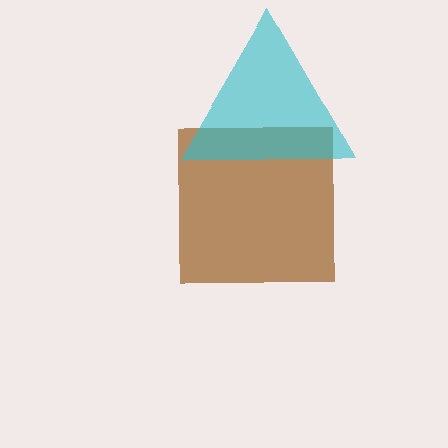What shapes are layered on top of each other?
The layered shapes are: a brown square, a cyan triangle.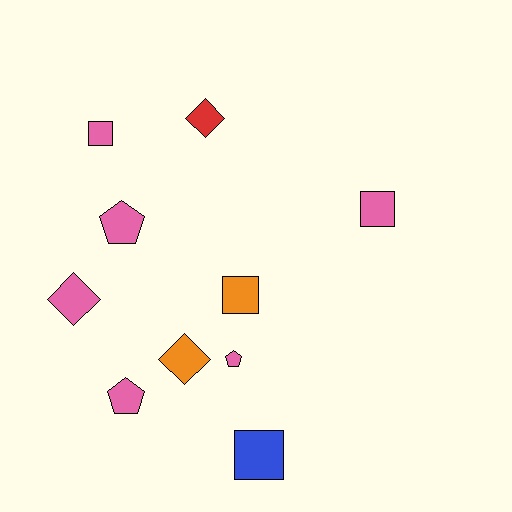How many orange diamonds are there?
There is 1 orange diamond.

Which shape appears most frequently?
Square, with 4 objects.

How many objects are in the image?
There are 10 objects.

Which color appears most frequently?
Pink, with 6 objects.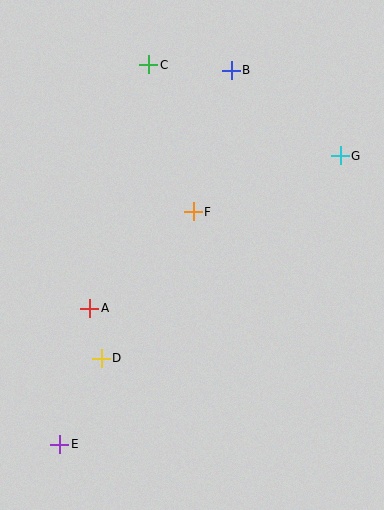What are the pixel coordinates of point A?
Point A is at (90, 308).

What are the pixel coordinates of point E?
Point E is at (60, 444).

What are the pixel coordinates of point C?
Point C is at (149, 65).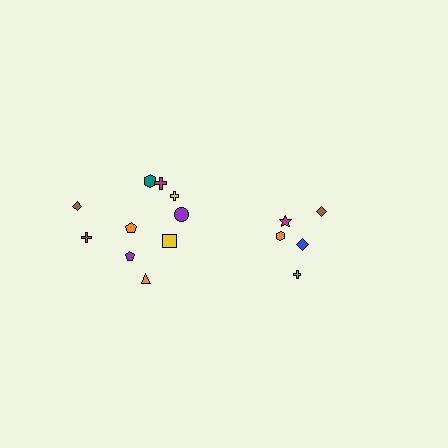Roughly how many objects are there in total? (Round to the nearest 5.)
Roughly 15 objects in total.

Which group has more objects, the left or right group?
The left group.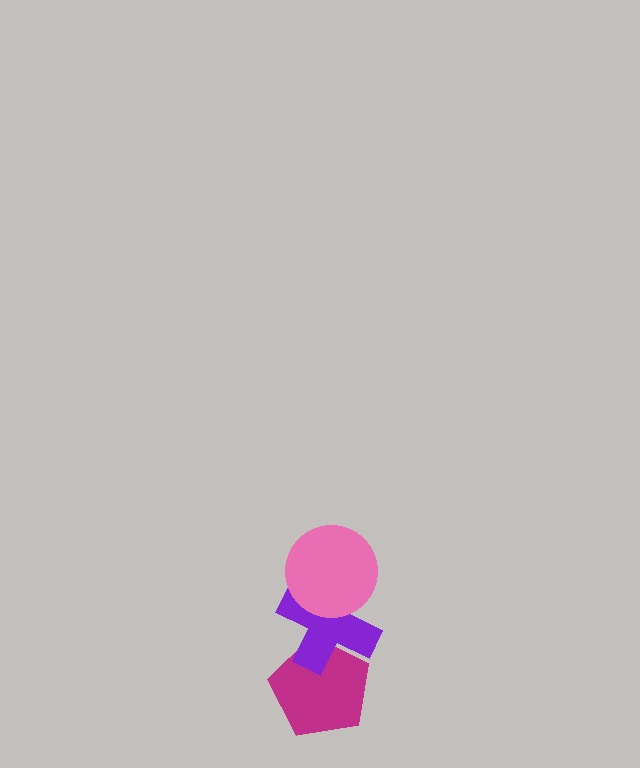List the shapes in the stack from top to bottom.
From top to bottom: the pink circle, the purple cross, the magenta pentagon.